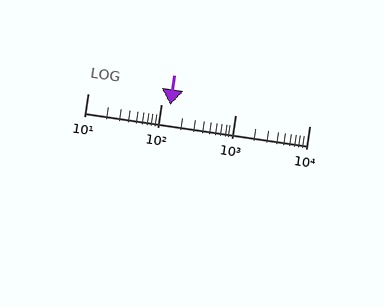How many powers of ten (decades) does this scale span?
The scale spans 3 decades, from 10 to 10000.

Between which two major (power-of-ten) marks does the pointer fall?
The pointer is between 100 and 1000.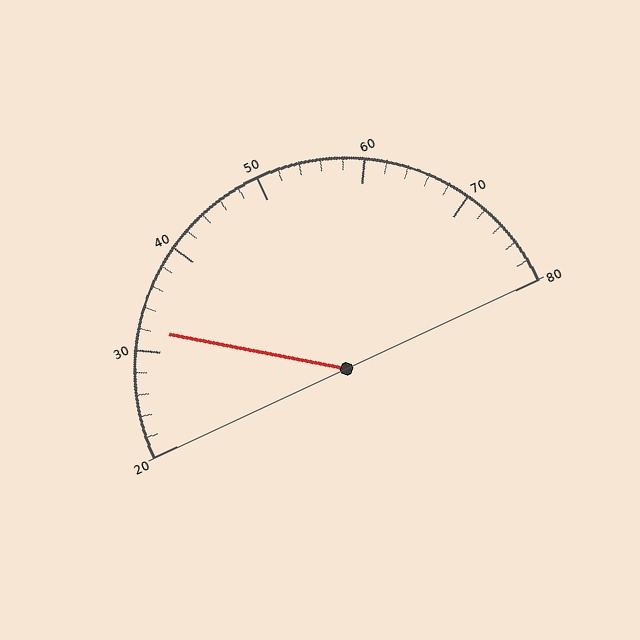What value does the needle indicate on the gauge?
The needle indicates approximately 32.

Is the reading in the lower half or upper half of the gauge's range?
The reading is in the lower half of the range (20 to 80).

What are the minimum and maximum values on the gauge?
The gauge ranges from 20 to 80.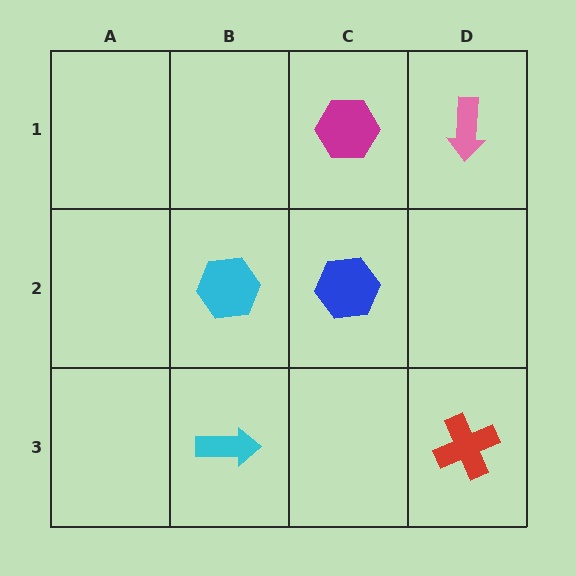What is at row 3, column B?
A cyan arrow.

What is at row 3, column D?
A red cross.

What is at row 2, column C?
A blue hexagon.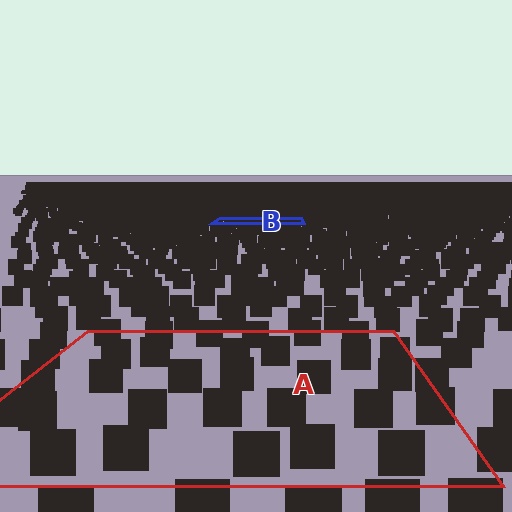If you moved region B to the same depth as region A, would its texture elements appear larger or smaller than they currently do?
They would appear larger. At a closer depth, the same texture elements are projected at a bigger on-screen size.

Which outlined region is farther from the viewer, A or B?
Region B is farther from the viewer — the texture elements inside it appear smaller and more densely packed.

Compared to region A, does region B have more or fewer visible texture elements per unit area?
Region B has more texture elements per unit area — they are packed more densely because it is farther away.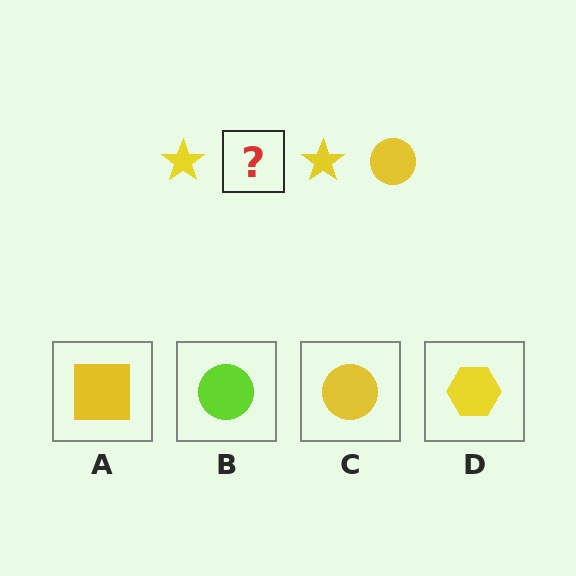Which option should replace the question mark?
Option C.